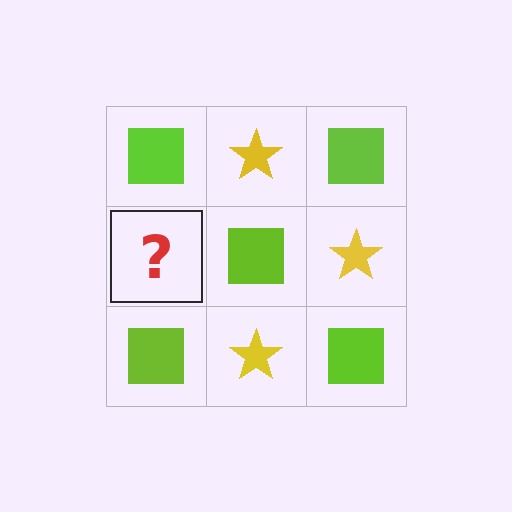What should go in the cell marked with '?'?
The missing cell should contain a yellow star.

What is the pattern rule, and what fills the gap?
The rule is that it alternates lime square and yellow star in a checkerboard pattern. The gap should be filled with a yellow star.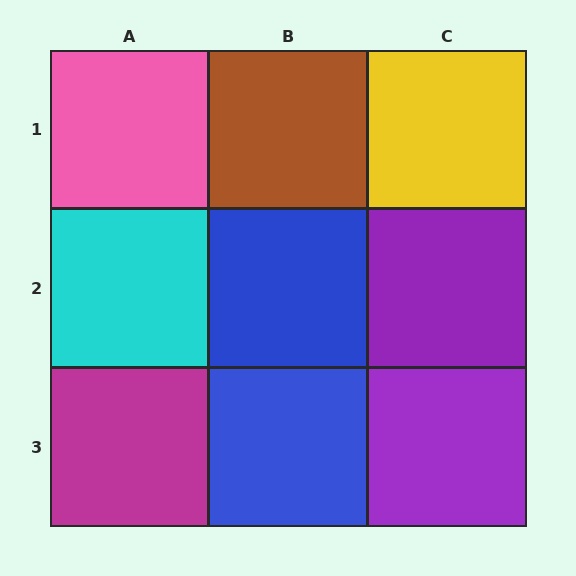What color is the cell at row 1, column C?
Yellow.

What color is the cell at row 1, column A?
Pink.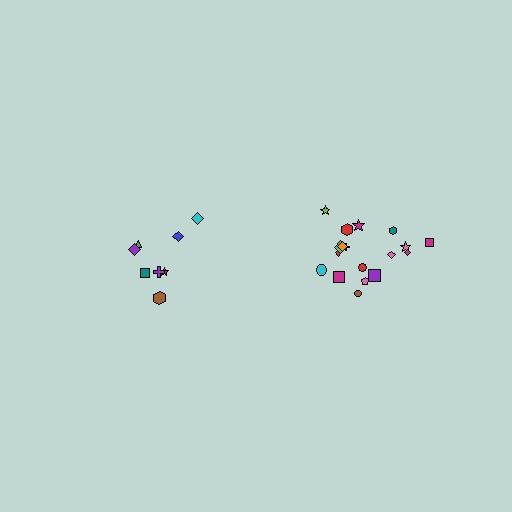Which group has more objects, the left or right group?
The right group.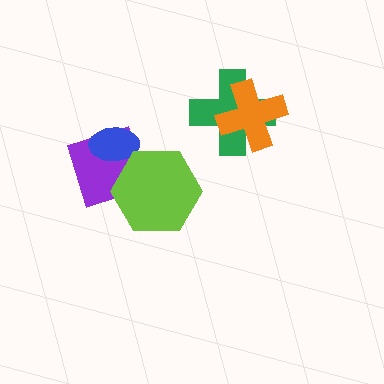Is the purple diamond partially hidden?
Yes, it is partially covered by another shape.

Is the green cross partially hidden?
Yes, it is partially covered by another shape.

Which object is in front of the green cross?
The orange cross is in front of the green cross.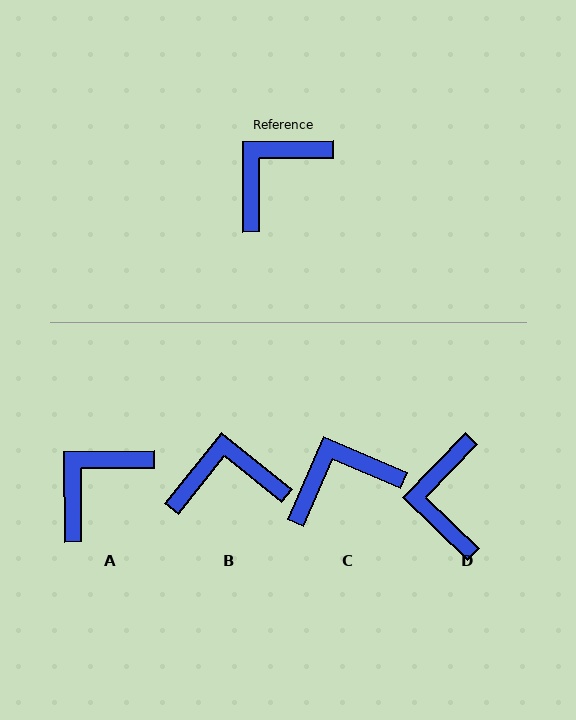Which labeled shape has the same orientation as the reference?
A.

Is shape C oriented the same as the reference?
No, it is off by about 24 degrees.